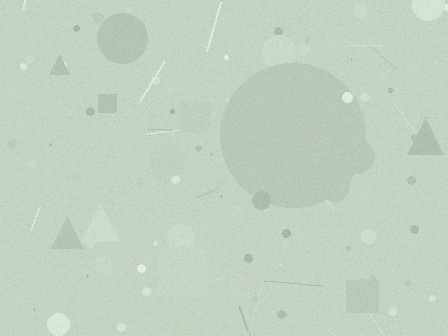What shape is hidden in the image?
A circle is hidden in the image.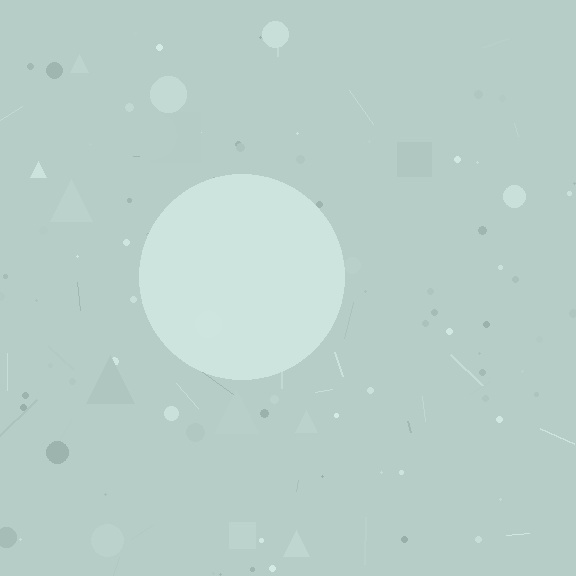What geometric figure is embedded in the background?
A circle is embedded in the background.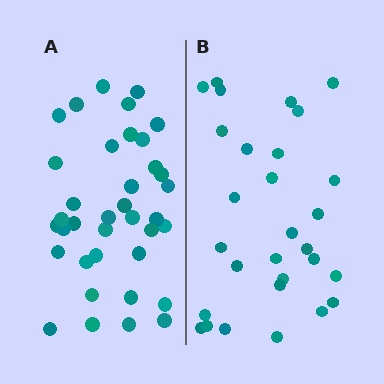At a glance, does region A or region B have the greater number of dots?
Region A (the left region) has more dots.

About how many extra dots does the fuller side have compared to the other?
Region A has roughly 8 or so more dots than region B.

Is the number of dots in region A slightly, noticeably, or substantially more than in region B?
Region A has noticeably more, but not dramatically so. The ratio is roughly 1.3 to 1.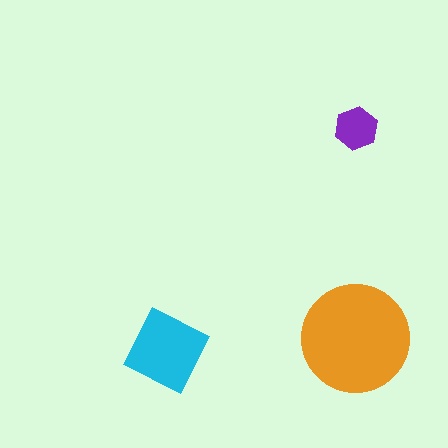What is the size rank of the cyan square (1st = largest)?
2nd.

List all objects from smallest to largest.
The purple hexagon, the cyan square, the orange circle.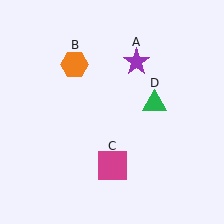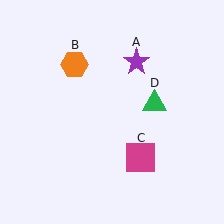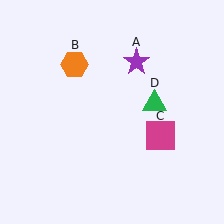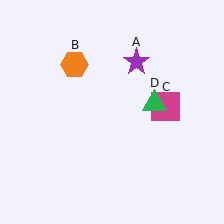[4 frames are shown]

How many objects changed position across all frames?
1 object changed position: magenta square (object C).